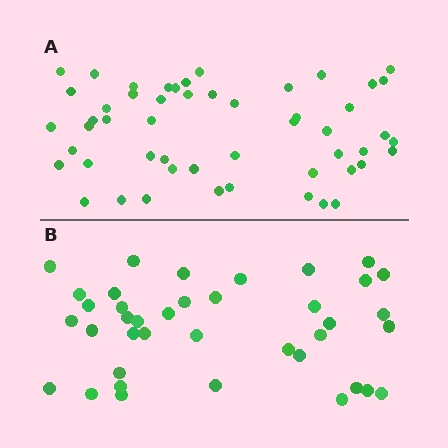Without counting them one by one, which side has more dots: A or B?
Region A (the top region) has more dots.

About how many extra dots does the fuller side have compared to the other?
Region A has approximately 15 more dots than region B.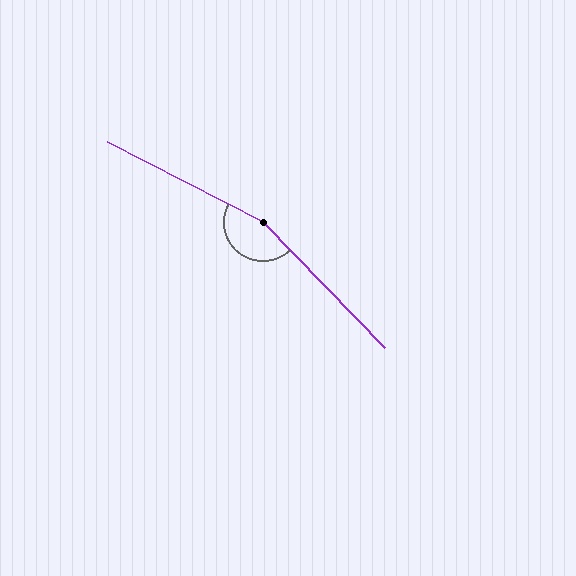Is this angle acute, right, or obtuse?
It is obtuse.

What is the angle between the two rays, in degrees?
Approximately 161 degrees.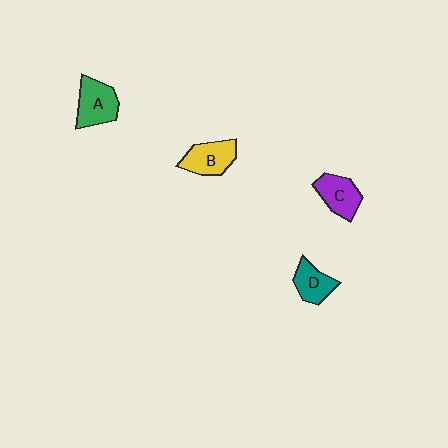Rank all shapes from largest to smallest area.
From largest to smallest: A (green), B (yellow), C (purple), D (teal).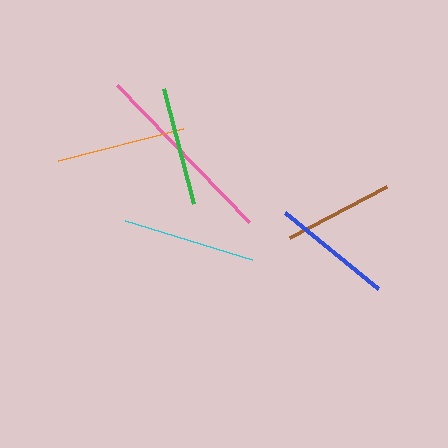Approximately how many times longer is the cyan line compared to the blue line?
The cyan line is approximately 1.1 times the length of the blue line.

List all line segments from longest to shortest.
From longest to shortest: pink, cyan, orange, blue, green, brown.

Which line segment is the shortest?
The brown line is the shortest at approximately 110 pixels.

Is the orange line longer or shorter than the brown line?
The orange line is longer than the brown line.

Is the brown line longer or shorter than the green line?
The green line is longer than the brown line.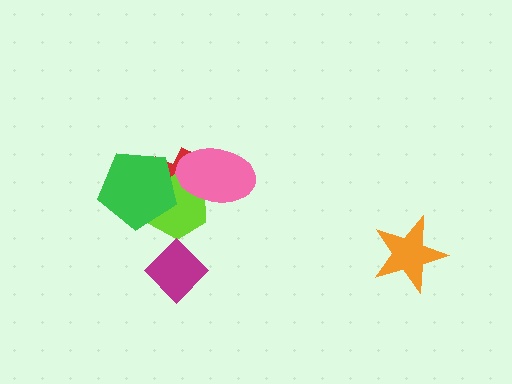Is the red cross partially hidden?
Yes, it is partially covered by another shape.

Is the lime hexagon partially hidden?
Yes, it is partially covered by another shape.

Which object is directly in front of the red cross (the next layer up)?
The lime hexagon is directly in front of the red cross.